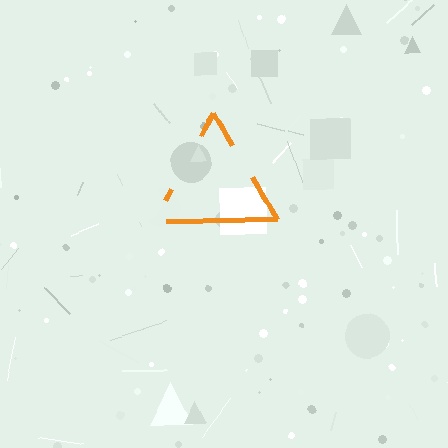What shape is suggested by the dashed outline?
The dashed outline suggests a triangle.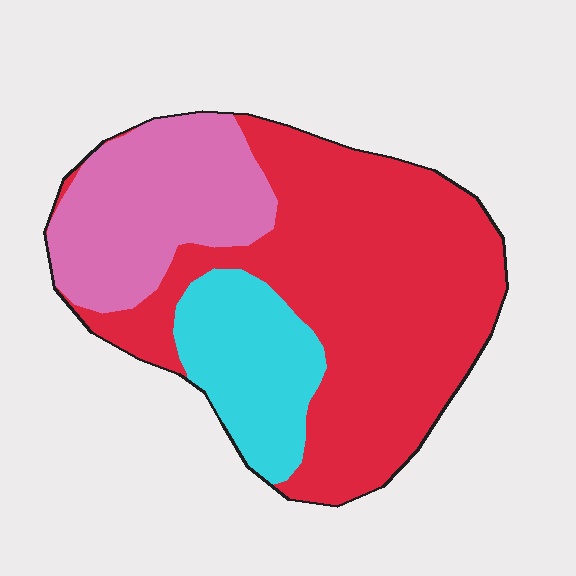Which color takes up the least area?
Cyan, at roughly 15%.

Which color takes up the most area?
Red, at roughly 60%.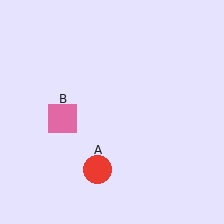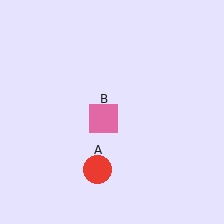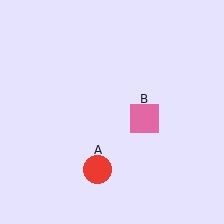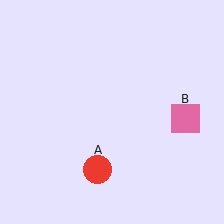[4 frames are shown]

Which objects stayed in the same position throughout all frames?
Red circle (object A) remained stationary.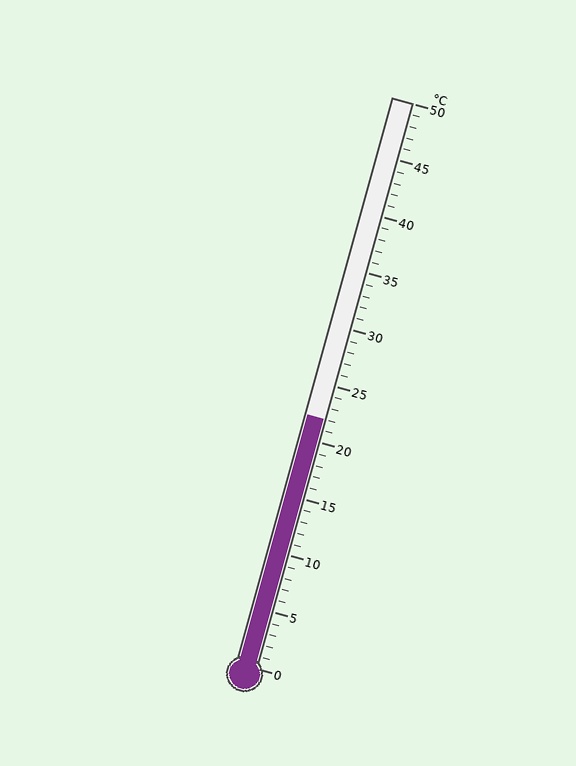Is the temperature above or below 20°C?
The temperature is above 20°C.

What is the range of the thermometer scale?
The thermometer scale ranges from 0°C to 50°C.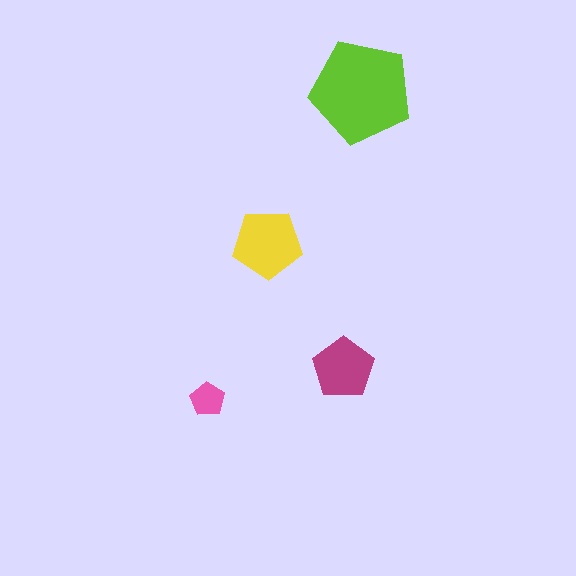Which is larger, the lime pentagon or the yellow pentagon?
The lime one.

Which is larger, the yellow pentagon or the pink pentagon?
The yellow one.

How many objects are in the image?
There are 4 objects in the image.